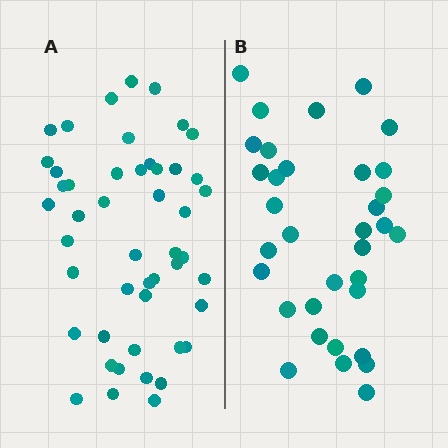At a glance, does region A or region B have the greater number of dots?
Region A (the left region) has more dots.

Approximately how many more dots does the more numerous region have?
Region A has approximately 15 more dots than region B.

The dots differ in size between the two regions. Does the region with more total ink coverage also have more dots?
No. Region B has more total ink coverage because its dots are larger, but region A actually contains more individual dots. Total area can be misleading — the number of items is what matters here.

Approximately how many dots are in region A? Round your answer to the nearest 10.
About 50 dots. (The exact count is 48, which rounds to 50.)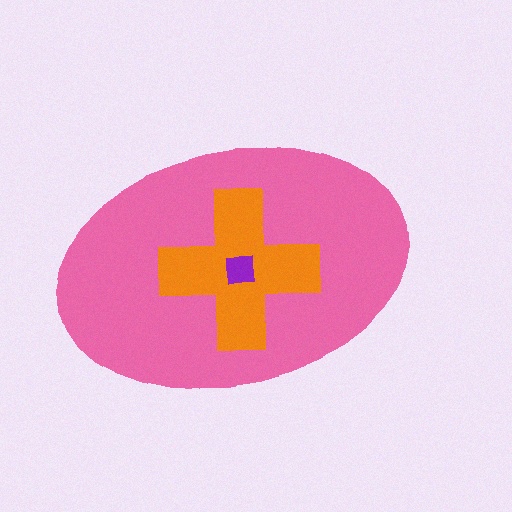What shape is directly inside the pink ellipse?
The orange cross.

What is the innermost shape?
The purple square.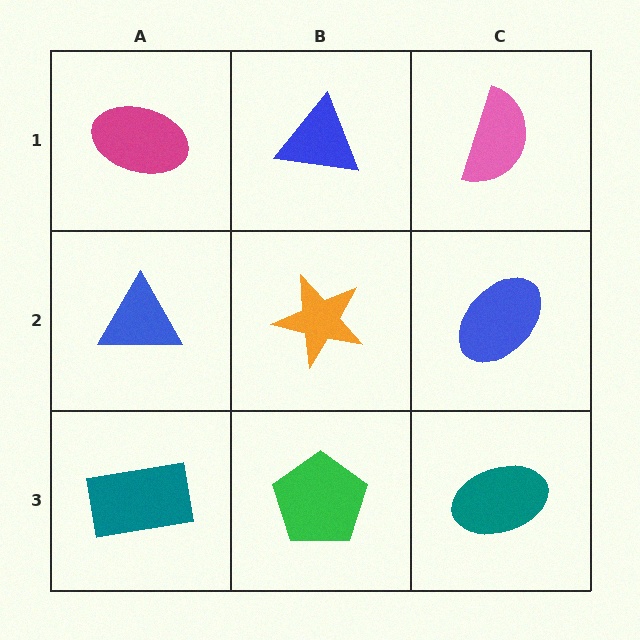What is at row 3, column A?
A teal rectangle.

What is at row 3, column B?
A green pentagon.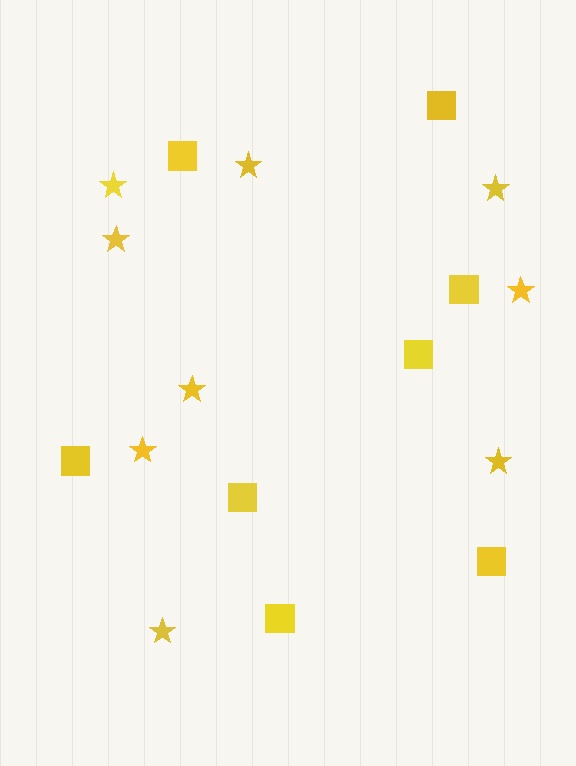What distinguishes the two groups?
There are 2 groups: one group of squares (8) and one group of stars (9).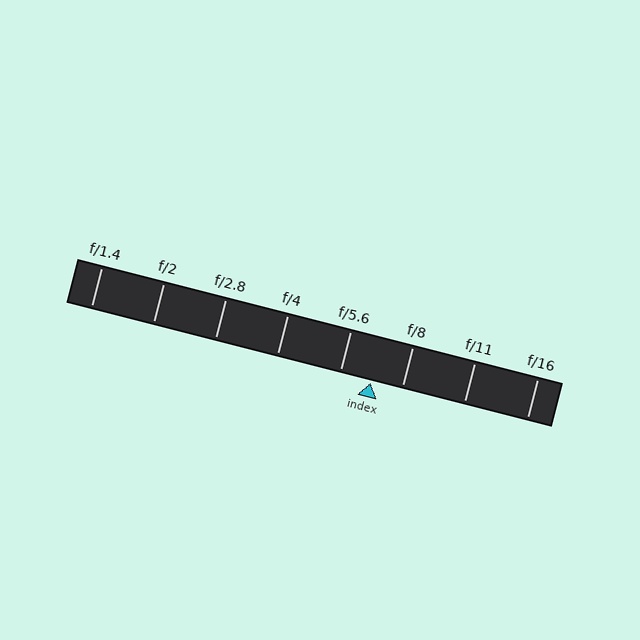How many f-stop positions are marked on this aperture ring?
There are 8 f-stop positions marked.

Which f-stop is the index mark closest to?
The index mark is closest to f/8.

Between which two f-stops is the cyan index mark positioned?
The index mark is between f/5.6 and f/8.